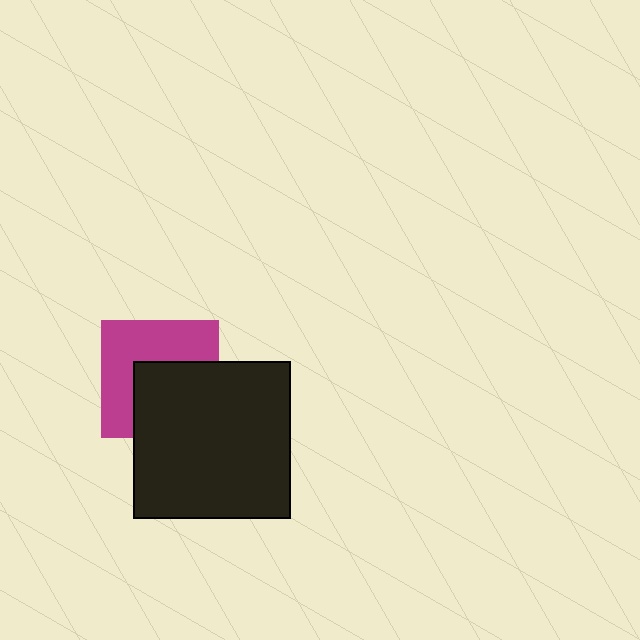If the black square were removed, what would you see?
You would see the complete magenta square.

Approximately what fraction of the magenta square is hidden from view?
Roughly 47% of the magenta square is hidden behind the black square.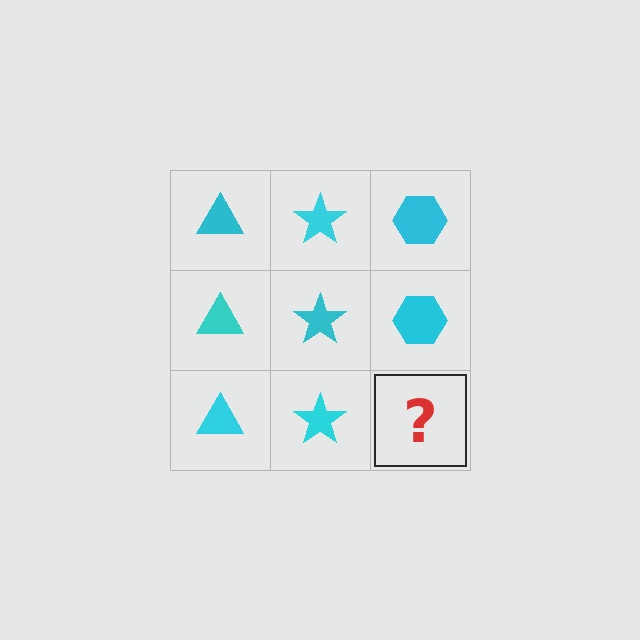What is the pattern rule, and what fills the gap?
The rule is that each column has a consistent shape. The gap should be filled with a cyan hexagon.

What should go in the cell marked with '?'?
The missing cell should contain a cyan hexagon.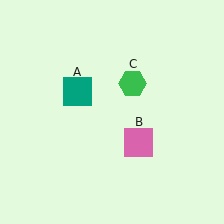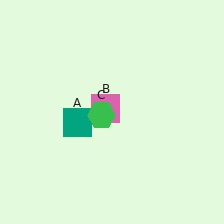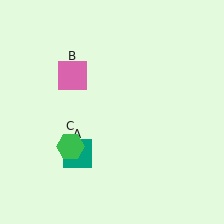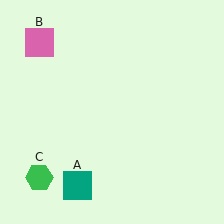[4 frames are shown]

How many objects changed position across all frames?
3 objects changed position: teal square (object A), pink square (object B), green hexagon (object C).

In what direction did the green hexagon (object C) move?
The green hexagon (object C) moved down and to the left.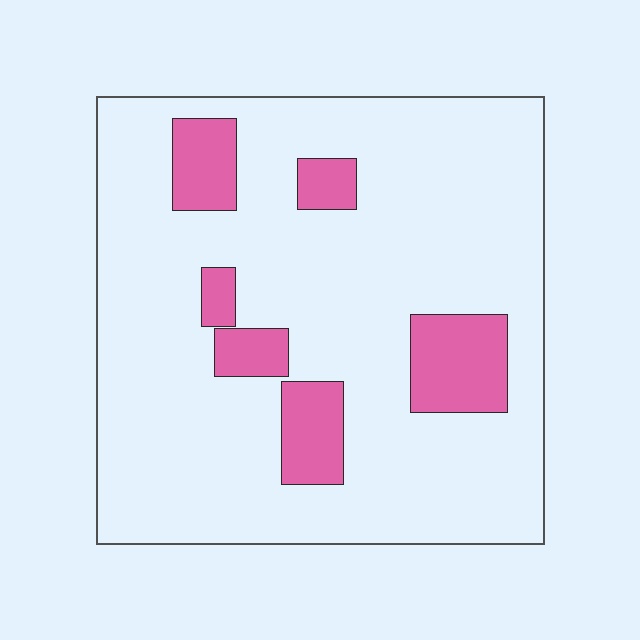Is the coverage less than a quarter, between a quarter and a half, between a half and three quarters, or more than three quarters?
Less than a quarter.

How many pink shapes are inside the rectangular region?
6.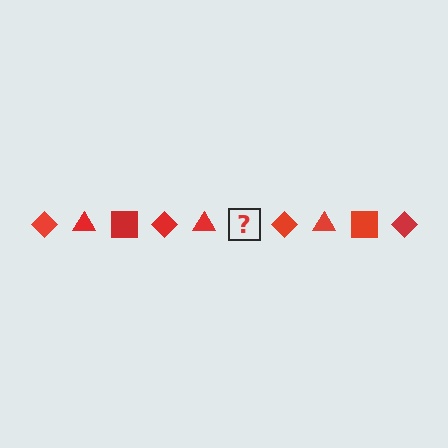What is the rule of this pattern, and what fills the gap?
The rule is that the pattern cycles through diamond, triangle, square shapes in red. The gap should be filled with a red square.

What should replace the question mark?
The question mark should be replaced with a red square.